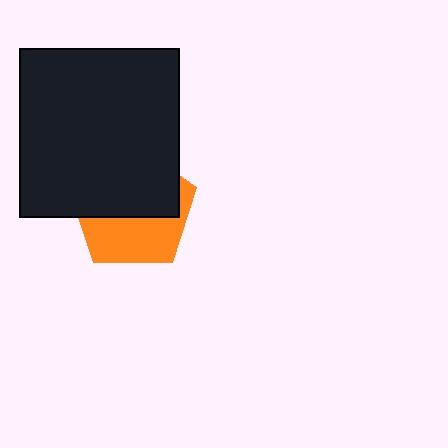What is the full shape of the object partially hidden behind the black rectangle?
The partially hidden object is an orange pentagon.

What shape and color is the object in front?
The object in front is a black rectangle.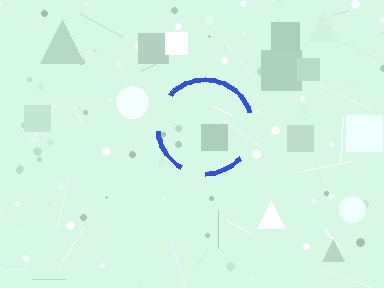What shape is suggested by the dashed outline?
The dashed outline suggests a circle.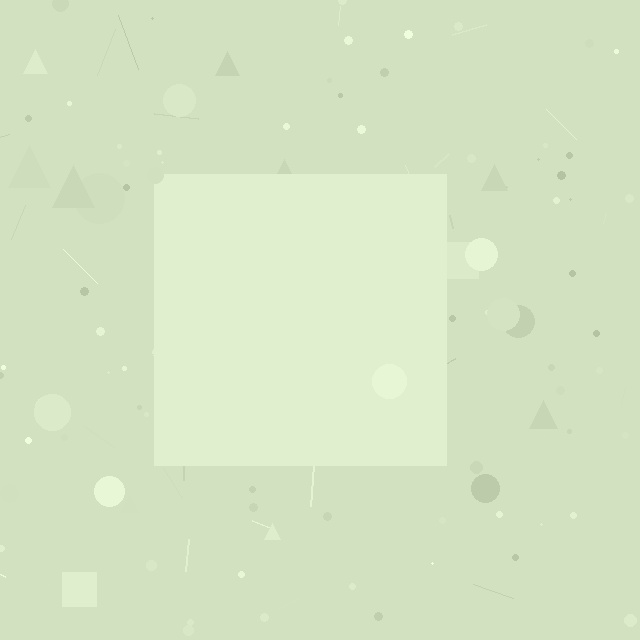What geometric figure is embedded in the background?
A square is embedded in the background.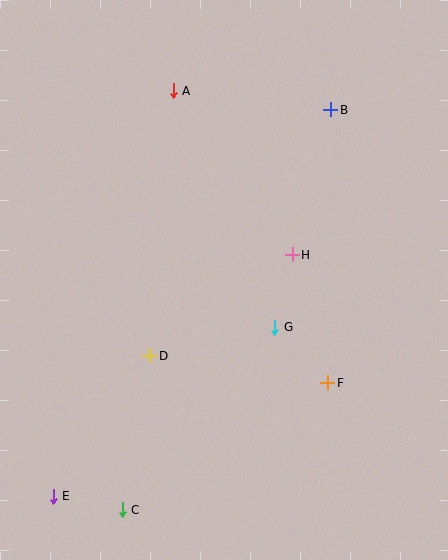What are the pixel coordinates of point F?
Point F is at (328, 383).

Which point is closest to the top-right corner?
Point B is closest to the top-right corner.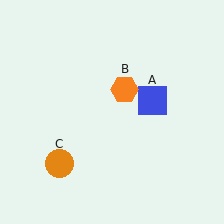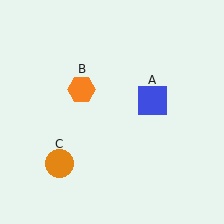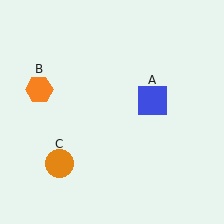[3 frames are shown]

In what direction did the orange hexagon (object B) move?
The orange hexagon (object B) moved left.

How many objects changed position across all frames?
1 object changed position: orange hexagon (object B).